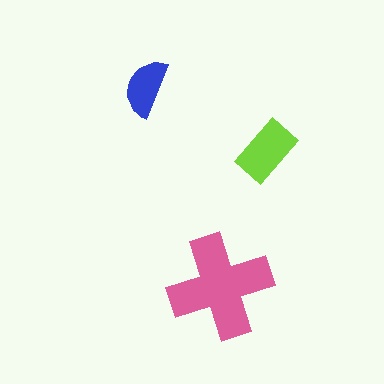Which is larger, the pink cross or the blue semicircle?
The pink cross.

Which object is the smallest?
The blue semicircle.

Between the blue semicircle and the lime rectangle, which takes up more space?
The lime rectangle.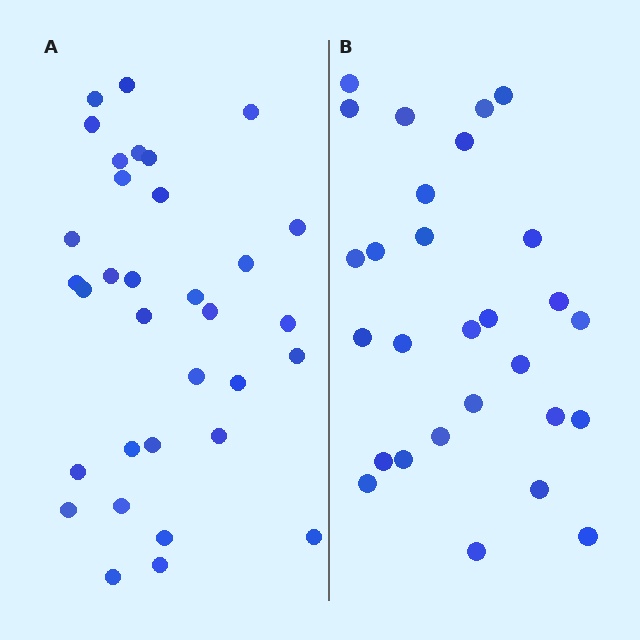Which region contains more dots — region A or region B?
Region A (the left region) has more dots.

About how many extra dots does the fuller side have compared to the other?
Region A has about 5 more dots than region B.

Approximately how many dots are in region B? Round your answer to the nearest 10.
About 30 dots. (The exact count is 28, which rounds to 30.)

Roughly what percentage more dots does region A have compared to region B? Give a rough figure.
About 20% more.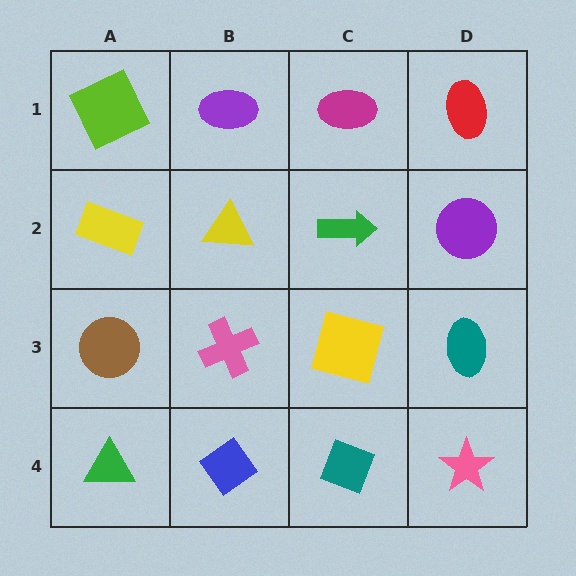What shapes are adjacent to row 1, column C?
A green arrow (row 2, column C), a purple ellipse (row 1, column B), a red ellipse (row 1, column D).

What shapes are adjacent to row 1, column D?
A purple circle (row 2, column D), a magenta ellipse (row 1, column C).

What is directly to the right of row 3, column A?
A pink cross.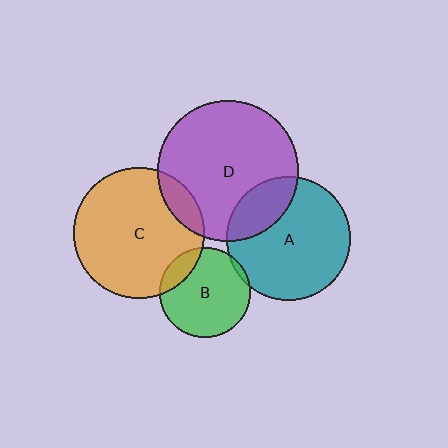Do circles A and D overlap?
Yes.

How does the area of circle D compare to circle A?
Approximately 1.3 times.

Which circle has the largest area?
Circle D (purple).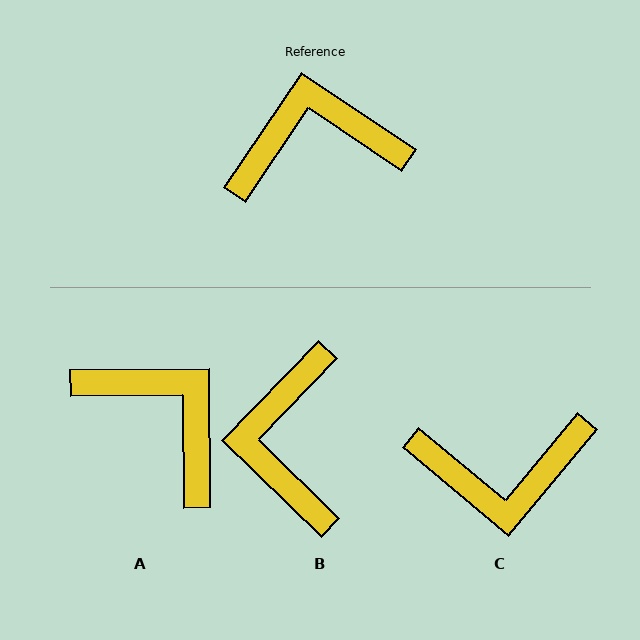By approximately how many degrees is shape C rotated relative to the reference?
Approximately 174 degrees counter-clockwise.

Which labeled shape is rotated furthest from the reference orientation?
C, about 174 degrees away.